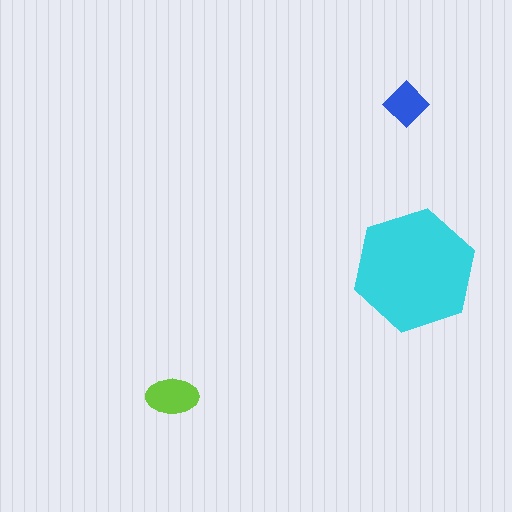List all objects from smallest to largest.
The blue diamond, the lime ellipse, the cyan hexagon.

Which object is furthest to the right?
The cyan hexagon is rightmost.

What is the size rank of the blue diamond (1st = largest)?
3rd.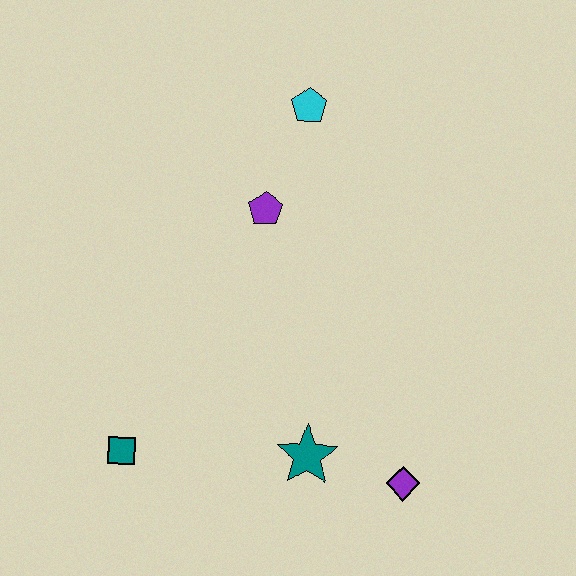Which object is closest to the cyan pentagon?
The purple pentagon is closest to the cyan pentagon.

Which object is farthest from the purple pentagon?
The purple diamond is farthest from the purple pentagon.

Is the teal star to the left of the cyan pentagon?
No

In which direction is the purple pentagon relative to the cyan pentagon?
The purple pentagon is below the cyan pentagon.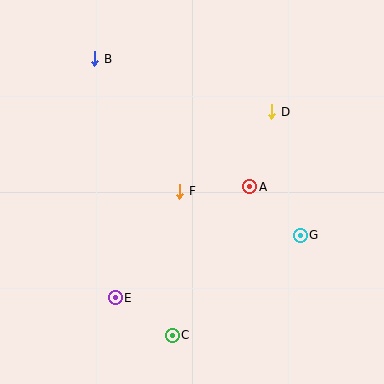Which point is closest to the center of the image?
Point F at (180, 191) is closest to the center.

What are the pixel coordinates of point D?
Point D is at (272, 112).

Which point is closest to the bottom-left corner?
Point E is closest to the bottom-left corner.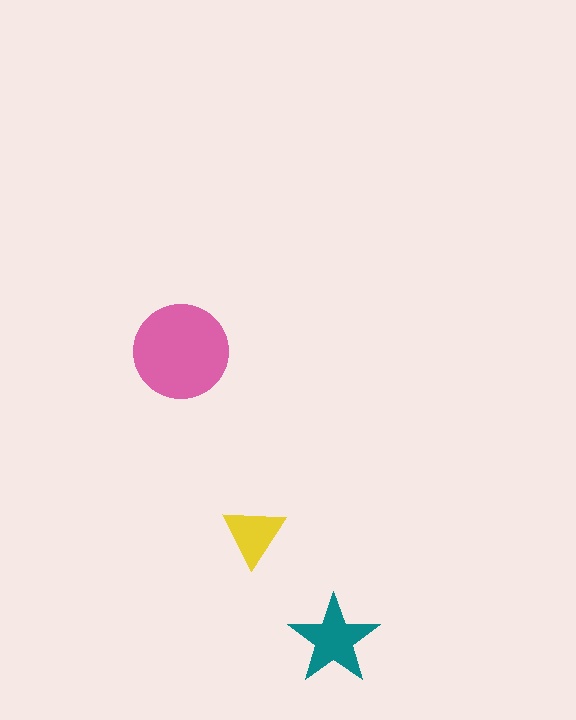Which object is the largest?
The pink circle.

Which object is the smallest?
The yellow triangle.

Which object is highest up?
The pink circle is topmost.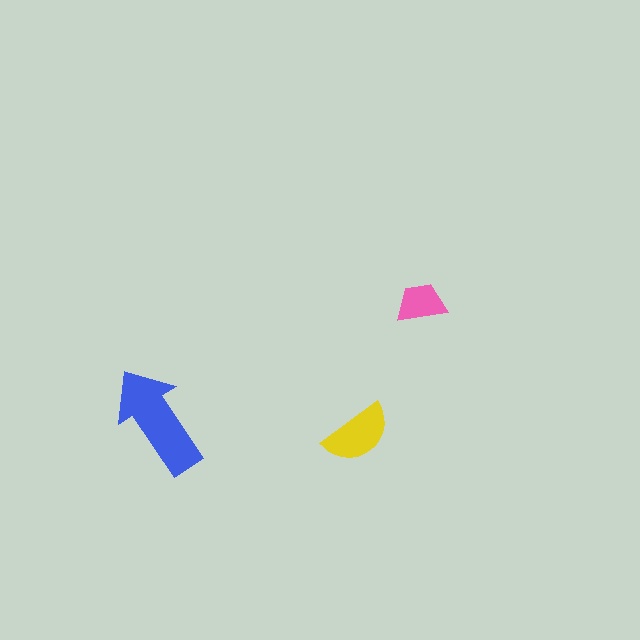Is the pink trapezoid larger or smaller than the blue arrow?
Smaller.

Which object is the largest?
The blue arrow.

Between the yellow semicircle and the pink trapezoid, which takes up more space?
The yellow semicircle.